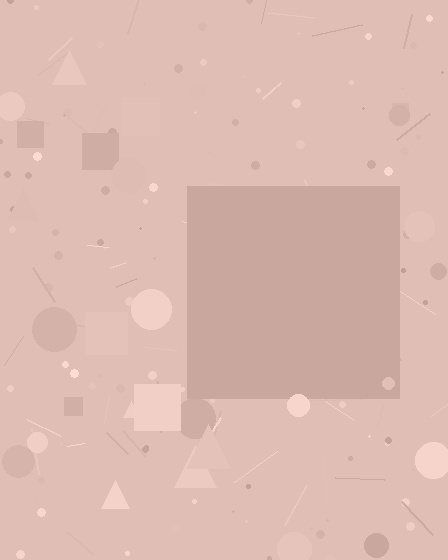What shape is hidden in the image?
A square is hidden in the image.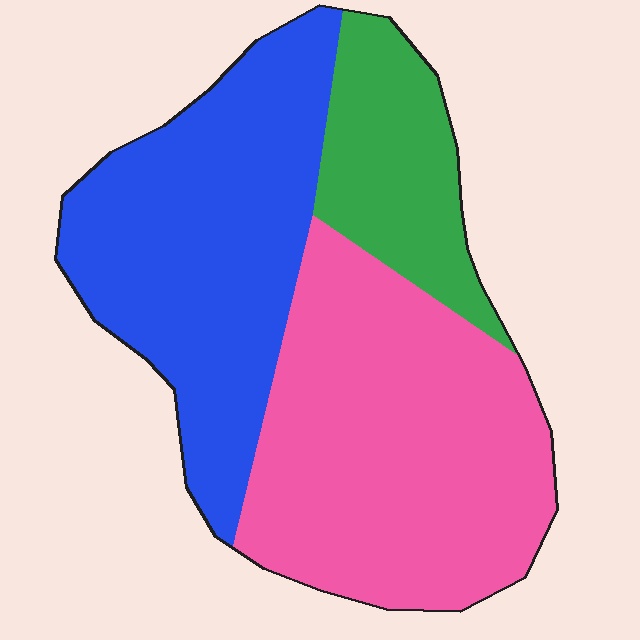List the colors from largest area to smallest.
From largest to smallest: pink, blue, green.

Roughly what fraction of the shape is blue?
Blue covers around 40% of the shape.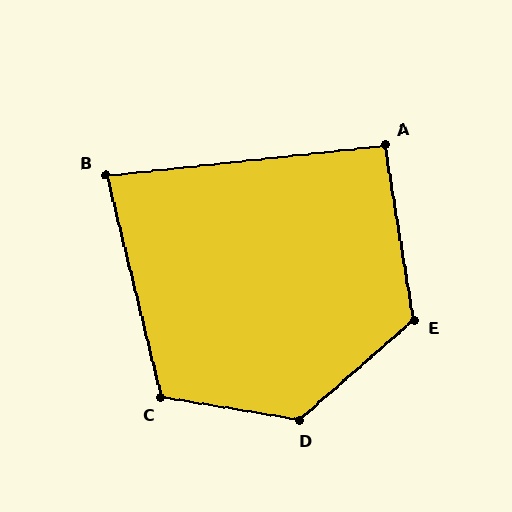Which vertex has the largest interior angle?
D, at approximately 129 degrees.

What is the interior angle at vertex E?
Approximately 122 degrees (obtuse).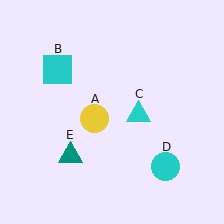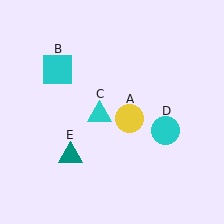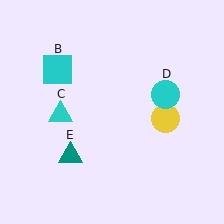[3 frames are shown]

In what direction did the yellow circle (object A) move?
The yellow circle (object A) moved right.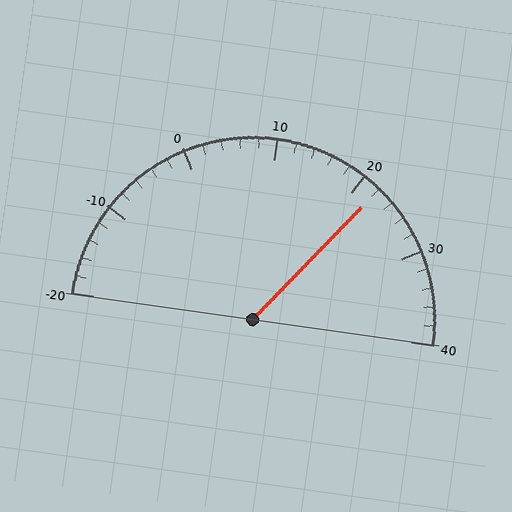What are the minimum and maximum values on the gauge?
The gauge ranges from -20 to 40.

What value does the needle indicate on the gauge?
The needle indicates approximately 22.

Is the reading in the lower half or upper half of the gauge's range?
The reading is in the upper half of the range (-20 to 40).